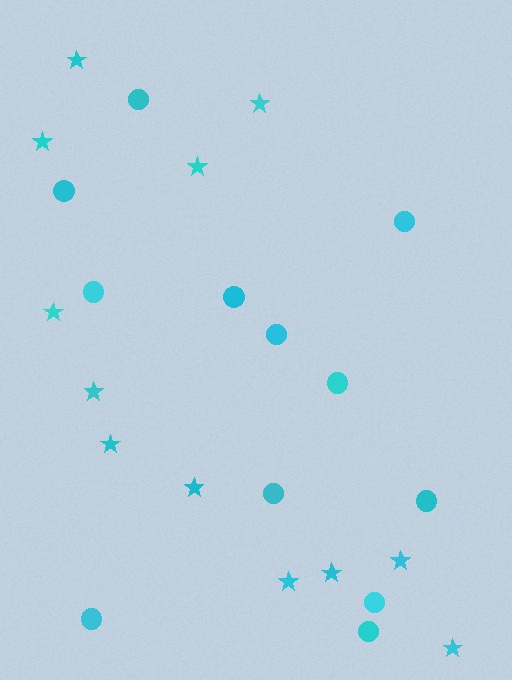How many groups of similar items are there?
There are 2 groups: one group of circles (12) and one group of stars (12).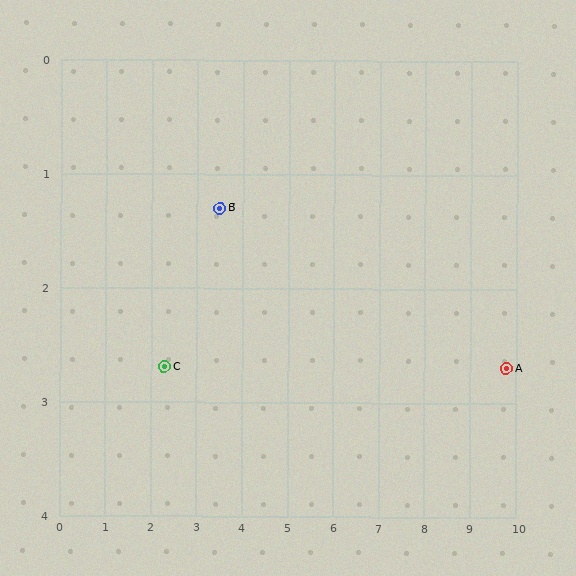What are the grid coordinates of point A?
Point A is at approximately (9.8, 2.7).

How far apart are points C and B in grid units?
Points C and B are about 1.8 grid units apart.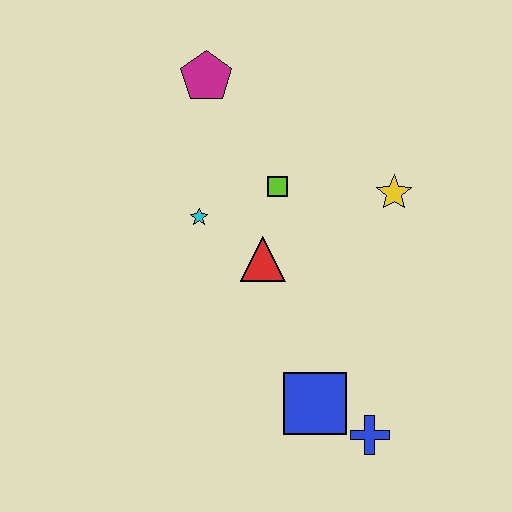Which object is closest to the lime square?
The red triangle is closest to the lime square.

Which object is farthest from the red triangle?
The blue cross is farthest from the red triangle.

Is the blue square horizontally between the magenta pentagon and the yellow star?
Yes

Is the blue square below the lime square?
Yes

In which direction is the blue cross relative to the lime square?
The blue cross is below the lime square.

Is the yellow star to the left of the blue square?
No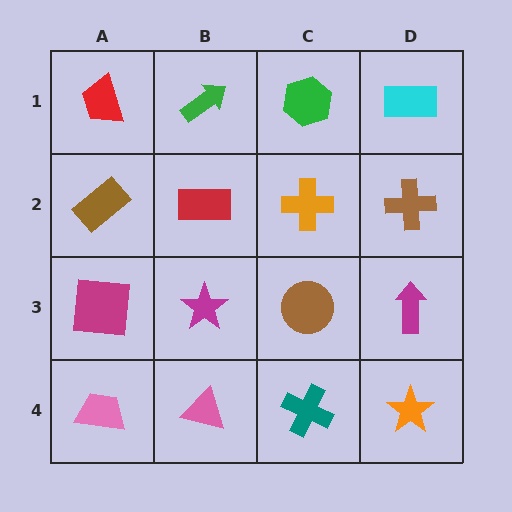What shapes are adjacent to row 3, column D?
A brown cross (row 2, column D), an orange star (row 4, column D), a brown circle (row 3, column C).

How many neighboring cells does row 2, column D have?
3.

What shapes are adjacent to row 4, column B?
A magenta star (row 3, column B), a pink trapezoid (row 4, column A), a teal cross (row 4, column C).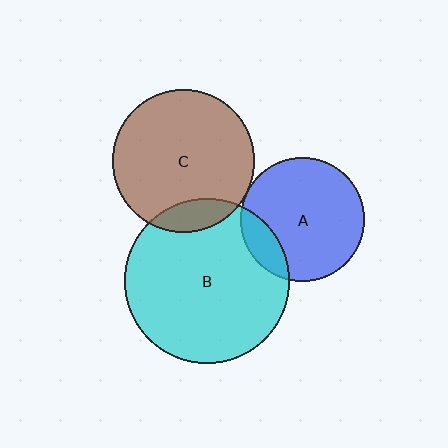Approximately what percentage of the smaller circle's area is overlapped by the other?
Approximately 15%.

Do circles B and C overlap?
Yes.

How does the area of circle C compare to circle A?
Approximately 1.3 times.